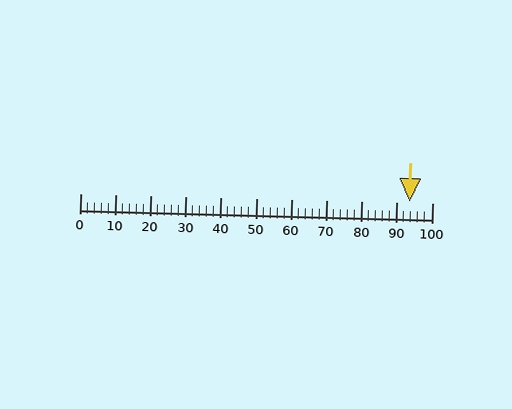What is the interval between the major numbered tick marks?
The major tick marks are spaced 10 units apart.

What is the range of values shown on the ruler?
The ruler shows values from 0 to 100.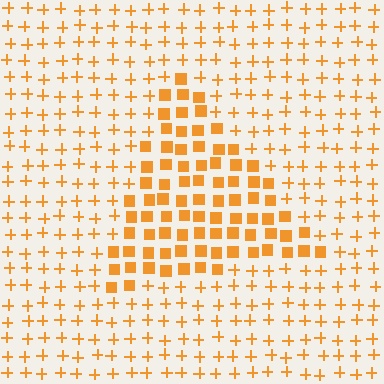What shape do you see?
I see a triangle.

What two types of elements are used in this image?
The image uses squares inside the triangle region and plus signs outside it.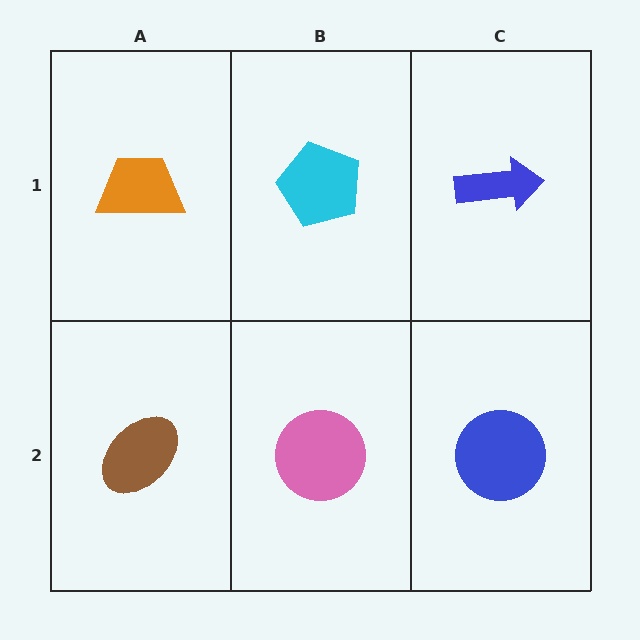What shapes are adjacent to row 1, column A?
A brown ellipse (row 2, column A), a cyan pentagon (row 1, column B).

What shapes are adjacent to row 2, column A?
An orange trapezoid (row 1, column A), a pink circle (row 2, column B).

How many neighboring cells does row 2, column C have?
2.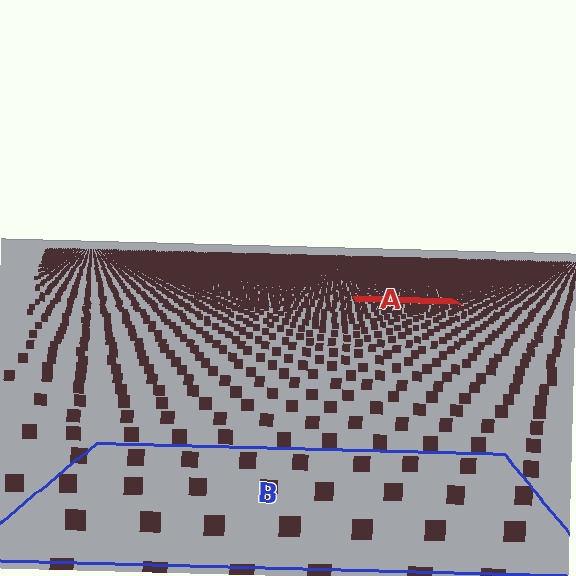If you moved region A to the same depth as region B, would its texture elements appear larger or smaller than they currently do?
They would appear larger. At a closer depth, the same texture elements are projected at a bigger on-screen size.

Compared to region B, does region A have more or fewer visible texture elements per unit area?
Region A has more texture elements per unit area — they are packed more densely because it is farther away.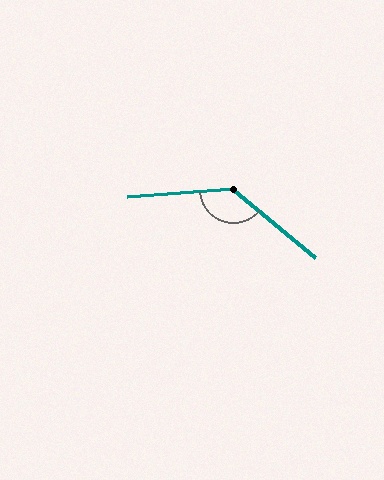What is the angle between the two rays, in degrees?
Approximately 136 degrees.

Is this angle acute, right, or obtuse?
It is obtuse.